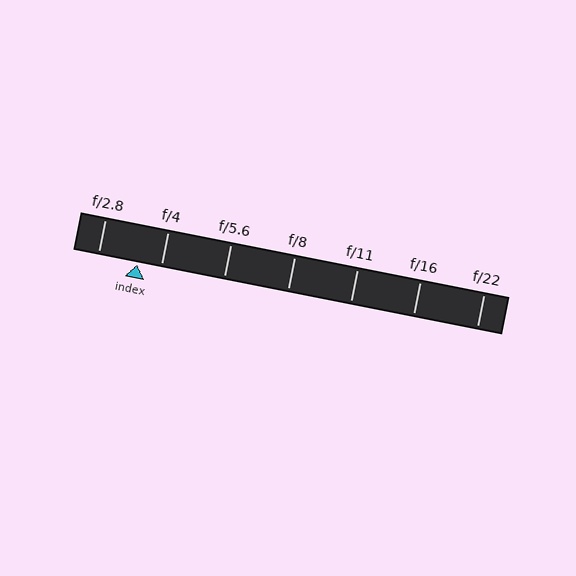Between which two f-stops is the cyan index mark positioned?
The index mark is between f/2.8 and f/4.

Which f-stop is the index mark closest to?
The index mark is closest to f/4.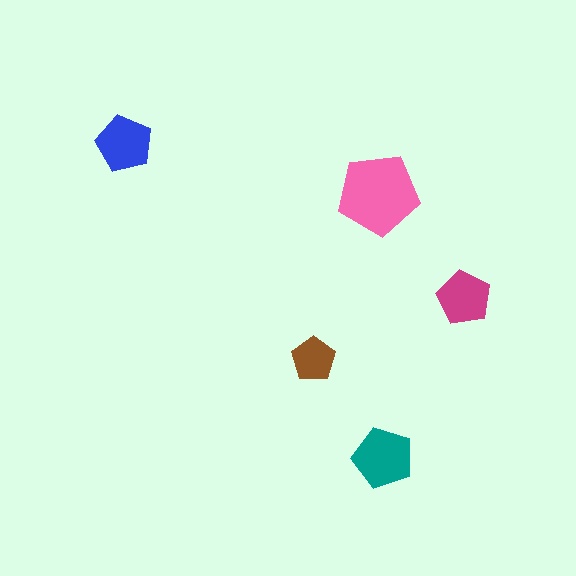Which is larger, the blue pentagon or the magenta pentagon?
The blue one.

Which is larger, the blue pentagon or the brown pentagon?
The blue one.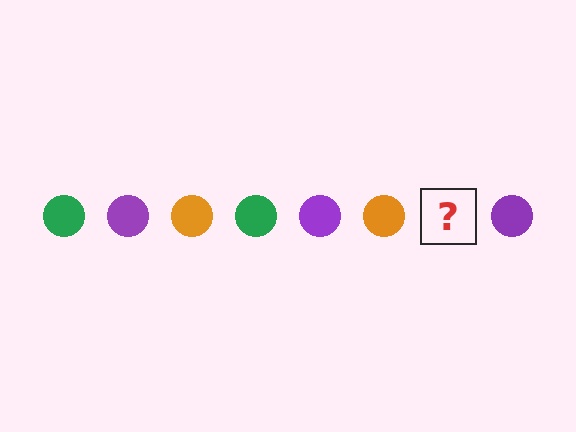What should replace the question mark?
The question mark should be replaced with a green circle.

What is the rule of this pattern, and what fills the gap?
The rule is that the pattern cycles through green, purple, orange circles. The gap should be filled with a green circle.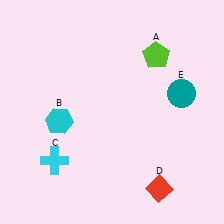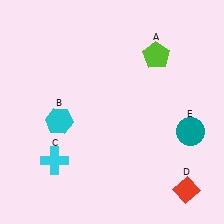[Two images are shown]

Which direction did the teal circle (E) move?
The teal circle (E) moved down.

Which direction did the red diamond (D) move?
The red diamond (D) moved right.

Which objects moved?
The objects that moved are: the red diamond (D), the teal circle (E).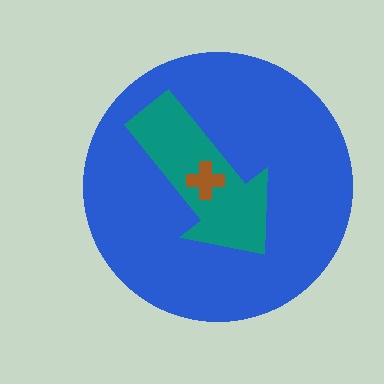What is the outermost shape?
The blue circle.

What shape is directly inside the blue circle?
The teal arrow.